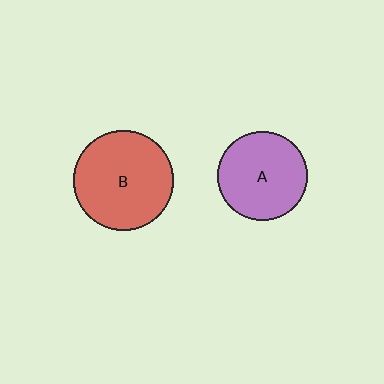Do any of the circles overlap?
No, none of the circles overlap.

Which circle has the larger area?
Circle B (red).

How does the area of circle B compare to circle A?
Approximately 1.3 times.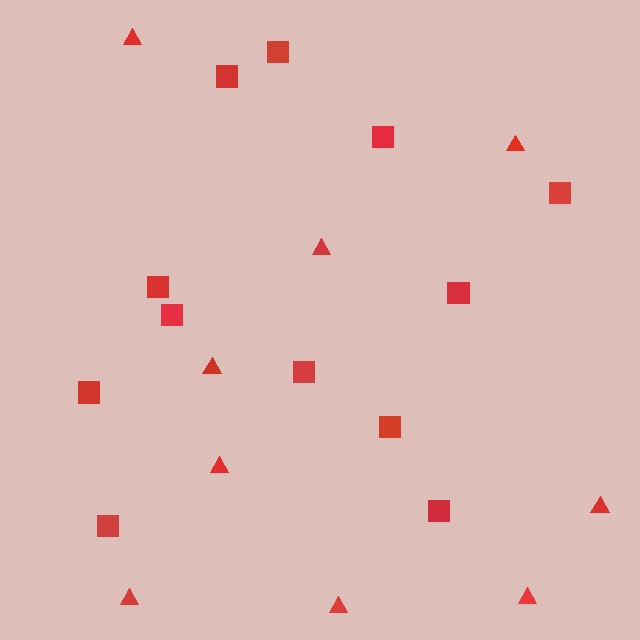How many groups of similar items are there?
There are 2 groups: one group of triangles (9) and one group of squares (12).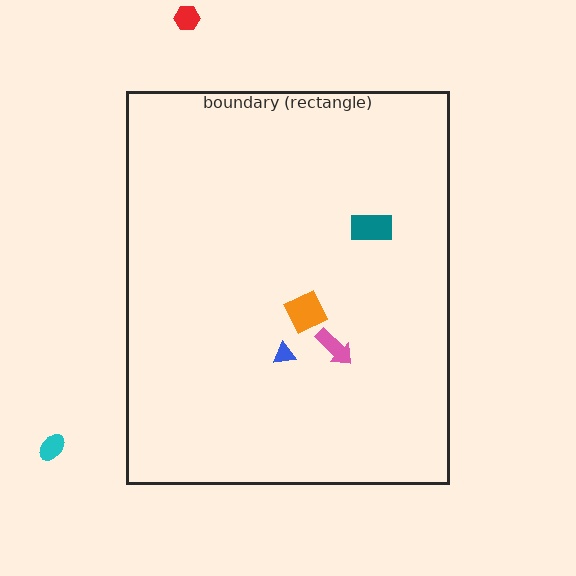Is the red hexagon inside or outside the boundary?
Outside.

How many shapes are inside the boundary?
4 inside, 2 outside.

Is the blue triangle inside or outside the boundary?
Inside.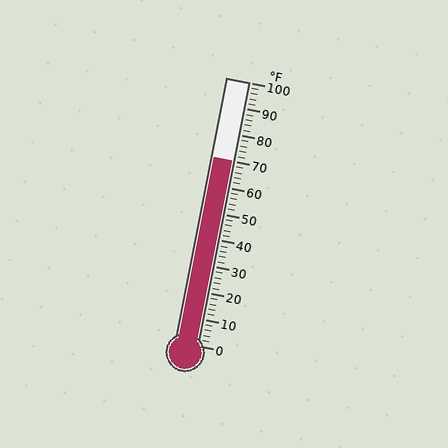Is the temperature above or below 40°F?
The temperature is above 40°F.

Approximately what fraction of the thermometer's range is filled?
The thermometer is filled to approximately 70% of its range.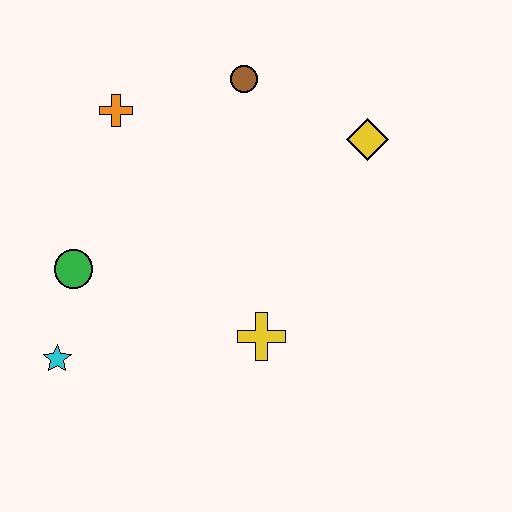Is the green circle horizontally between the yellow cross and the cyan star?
Yes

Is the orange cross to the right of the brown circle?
No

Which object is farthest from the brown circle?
The cyan star is farthest from the brown circle.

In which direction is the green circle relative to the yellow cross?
The green circle is to the left of the yellow cross.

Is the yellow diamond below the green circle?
No